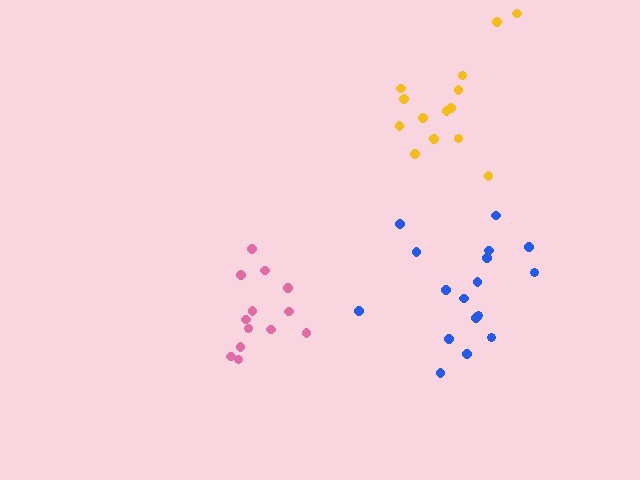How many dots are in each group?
Group 1: 14 dots, Group 2: 17 dots, Group 3: 13 dots (44 total).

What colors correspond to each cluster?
The clusters are colored: yellow, blue, pink.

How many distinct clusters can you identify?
There are 3 distinct clusters.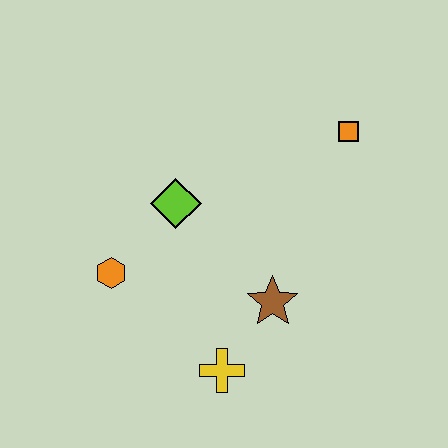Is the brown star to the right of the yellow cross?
Yes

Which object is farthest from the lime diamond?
The orange square is farthest from the lime diamond.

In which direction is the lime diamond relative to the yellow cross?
The lime diamond is above the yellow cross.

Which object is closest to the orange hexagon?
The lime diamond is closest to the orange hexagon.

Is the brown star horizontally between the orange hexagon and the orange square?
Yes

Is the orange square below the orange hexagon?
No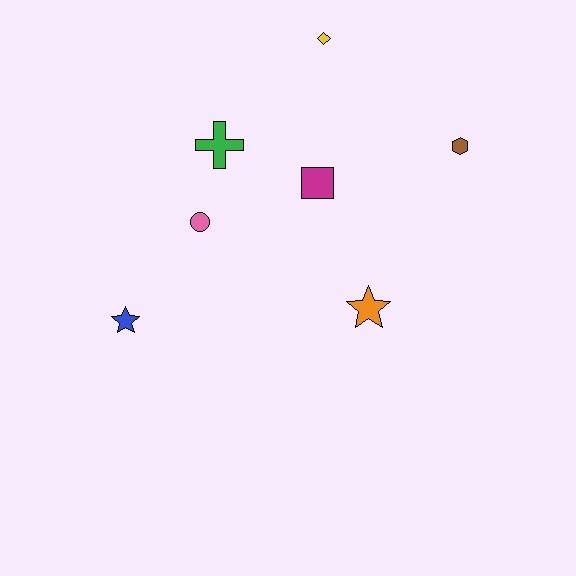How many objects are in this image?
There are 7 objects.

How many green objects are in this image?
There is 1 green object.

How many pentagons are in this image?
There are no pentagons.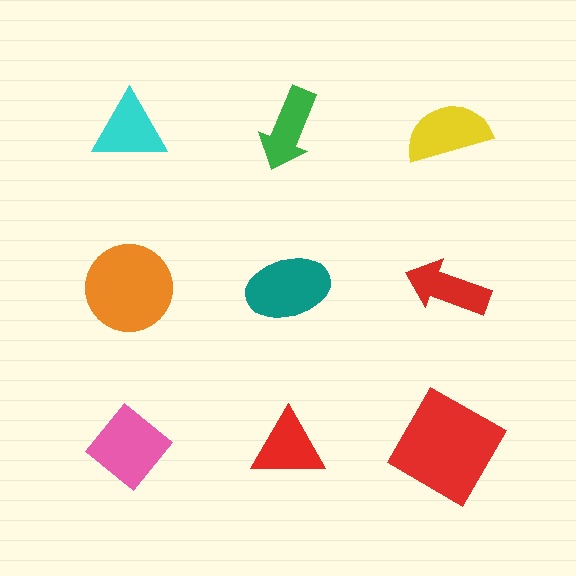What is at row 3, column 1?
A pink diamond.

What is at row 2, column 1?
An orange circle.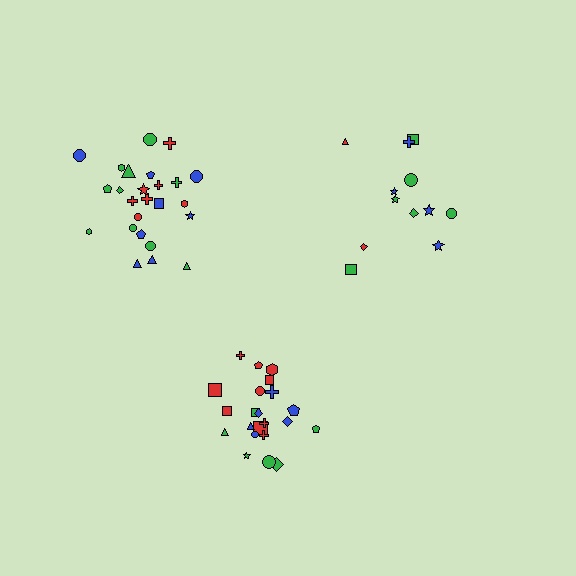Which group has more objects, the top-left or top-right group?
The top-left group.